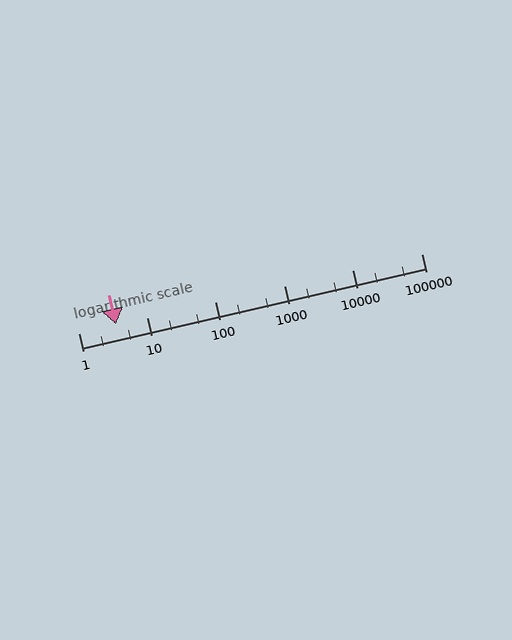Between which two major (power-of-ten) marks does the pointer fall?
The pointer is between 1 and 10.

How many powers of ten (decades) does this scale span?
The scale spans 5 decades, from 1 to 100000.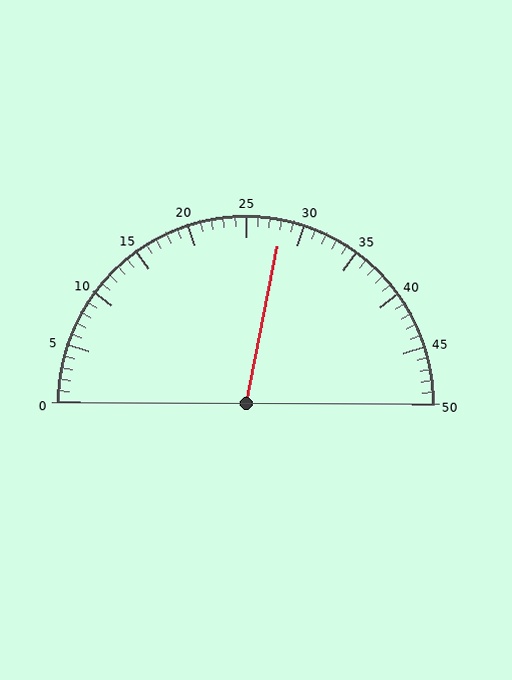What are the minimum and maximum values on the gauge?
The gauge ranges from 0 to 50.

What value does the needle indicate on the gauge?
The needle indicates approximately 28.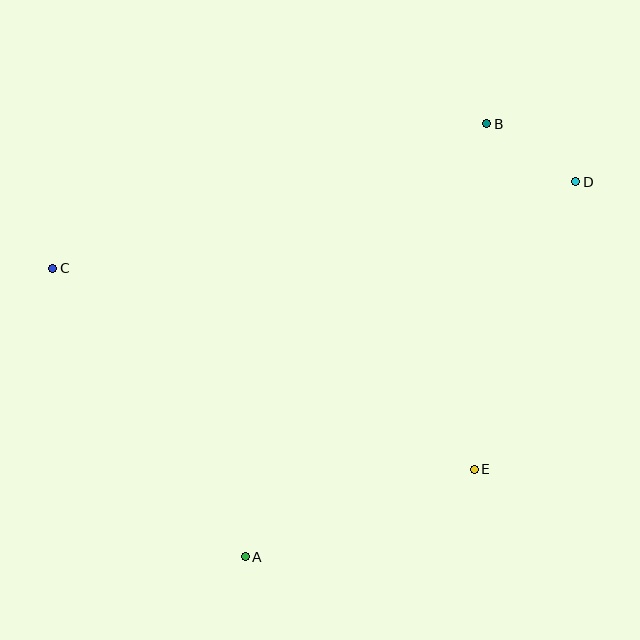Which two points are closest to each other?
Points B and D are closest to each other.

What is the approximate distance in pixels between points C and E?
The distance between C and E is approximately 467 pixels.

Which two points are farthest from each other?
Points C and D are farthest from each other.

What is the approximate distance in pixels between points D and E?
The distance between D and E is approximately 304 pixels.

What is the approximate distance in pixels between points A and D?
The distance between A and D is approximately 500 pixels.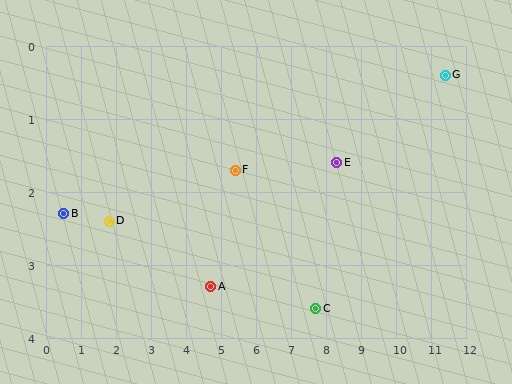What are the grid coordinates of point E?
Point E is at approximately (8.3, 1.6).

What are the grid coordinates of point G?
Point G is at approximately (11.4, 0.4).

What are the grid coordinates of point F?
Point F is at approximately (5.4, 1.7).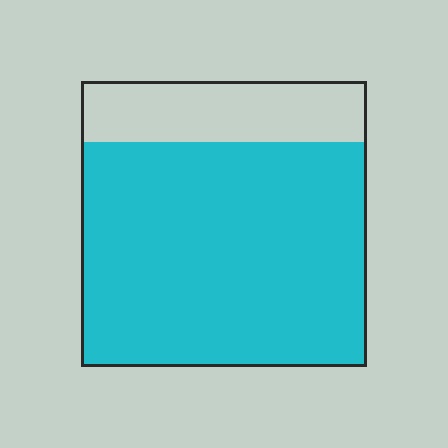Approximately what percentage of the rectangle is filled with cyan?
Approximately 80%.